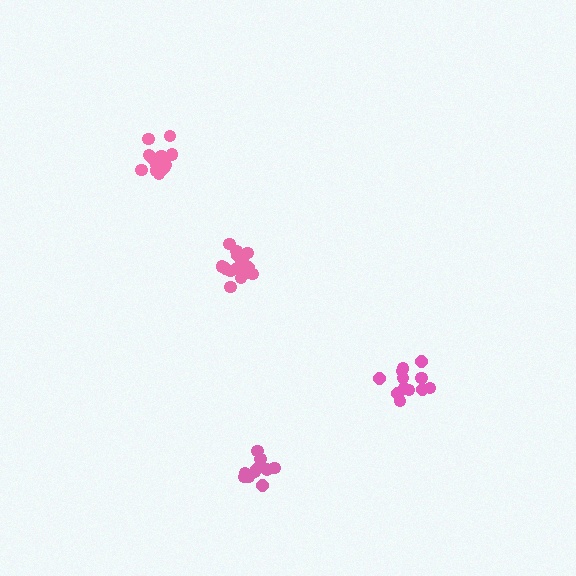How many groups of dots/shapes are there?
There are 4 groups.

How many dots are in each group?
Group 1: 15 dots, Group 2: 10 dots, Group 3: 13 dots, Group 4: 12 dots (50 total).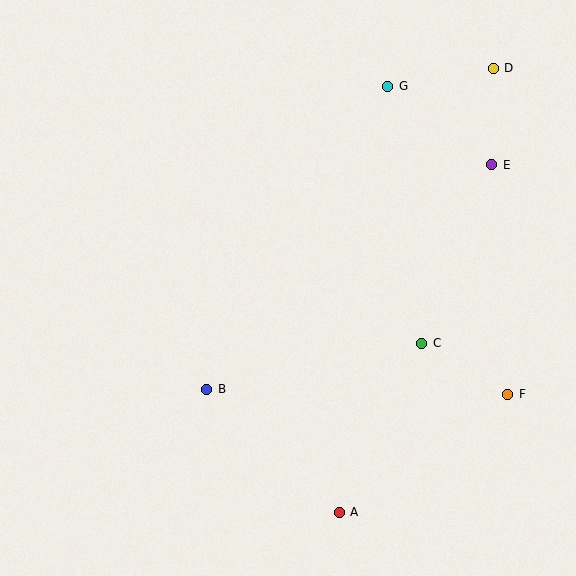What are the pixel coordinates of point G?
Point G is at (388, 86).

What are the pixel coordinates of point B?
Point B is at (207, 389).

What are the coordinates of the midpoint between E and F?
The midpoint between E and F is at (500, 280).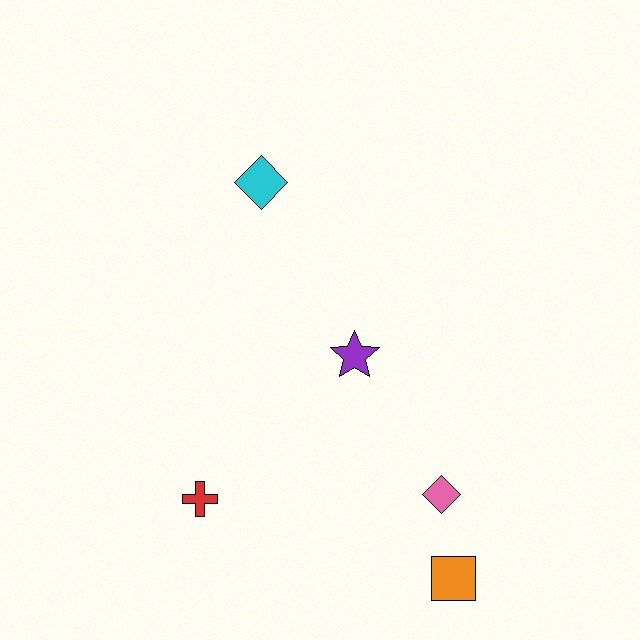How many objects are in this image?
There are 5 objects.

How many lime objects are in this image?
There are no lime objects.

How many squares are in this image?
There is 1 square.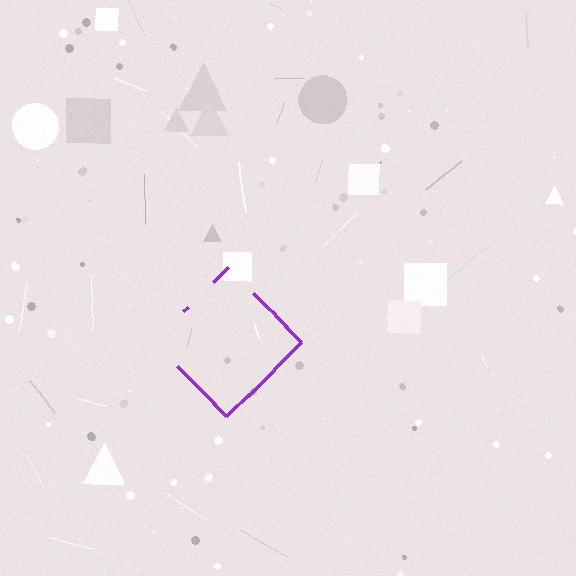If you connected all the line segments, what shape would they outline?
They would outline a diamond.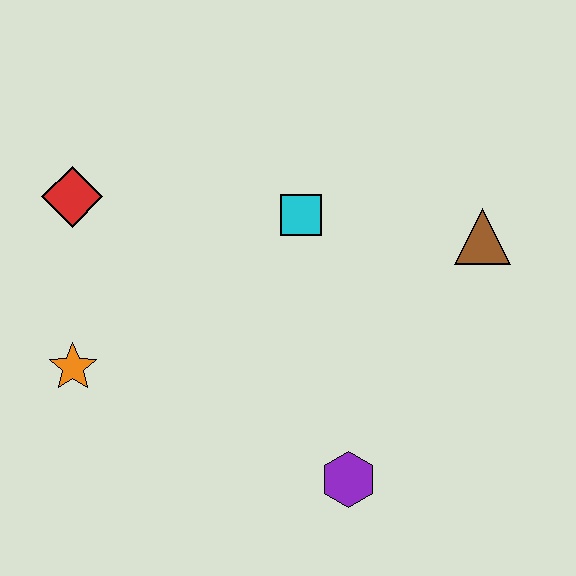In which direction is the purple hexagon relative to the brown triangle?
The purple hexagon is below the brown triangle.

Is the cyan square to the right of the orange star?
Yes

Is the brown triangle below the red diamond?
Yes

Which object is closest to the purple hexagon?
The cyan square is closest to the purple hexagon.